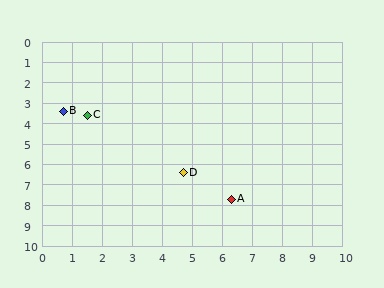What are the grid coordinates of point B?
Point B is at approximately (0.7, 3.4).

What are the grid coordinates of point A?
Point A is at approximately (6.3, 7.7).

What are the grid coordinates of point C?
Point C is at approximately (1.5, 3.6).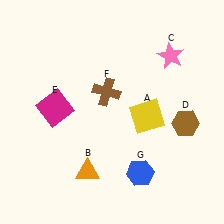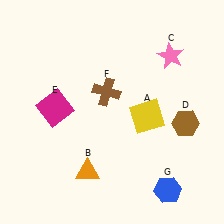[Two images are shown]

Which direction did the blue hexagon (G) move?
The blue hexagon (G) moved right.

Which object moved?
The blue hexagon (G) moved right.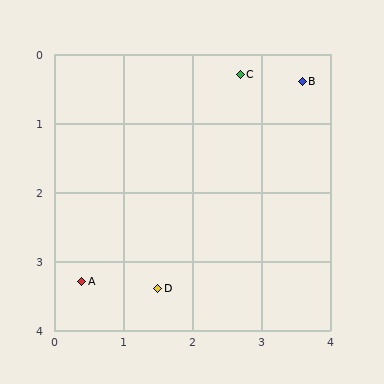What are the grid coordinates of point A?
Point A is at approximately (0.4, 3.3).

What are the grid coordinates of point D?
Point D is at approximately (1.5, 3.4).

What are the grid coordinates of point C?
Point C is at approximately (2.7, 0.3).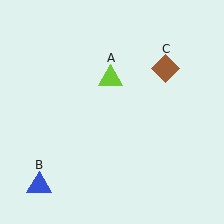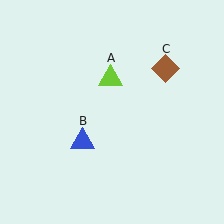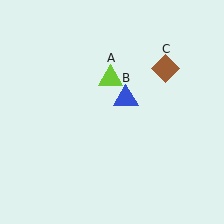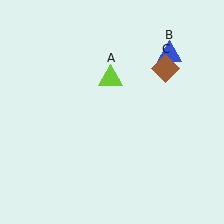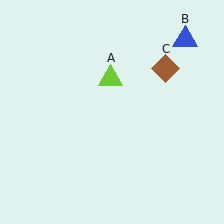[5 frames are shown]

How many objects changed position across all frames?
1 object changed position: blue triangle (object B).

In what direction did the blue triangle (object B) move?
The blue triangle (object B) moved up and to the right.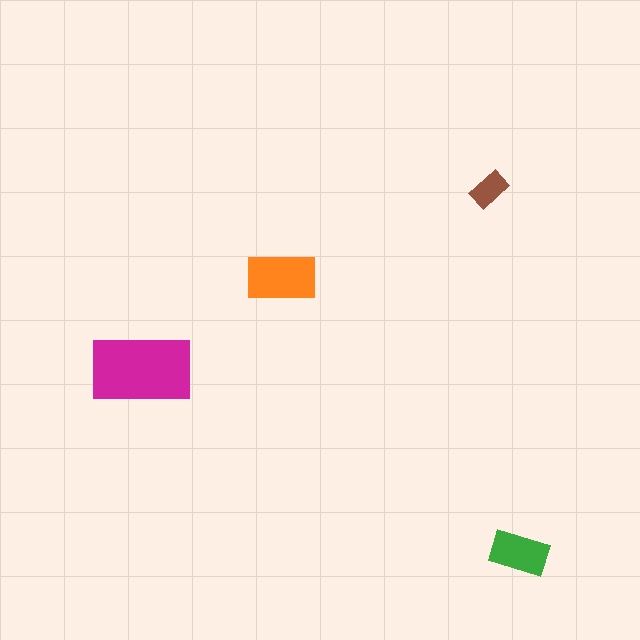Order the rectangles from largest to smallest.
the magenta one, the orange one, the green one, the brown one.